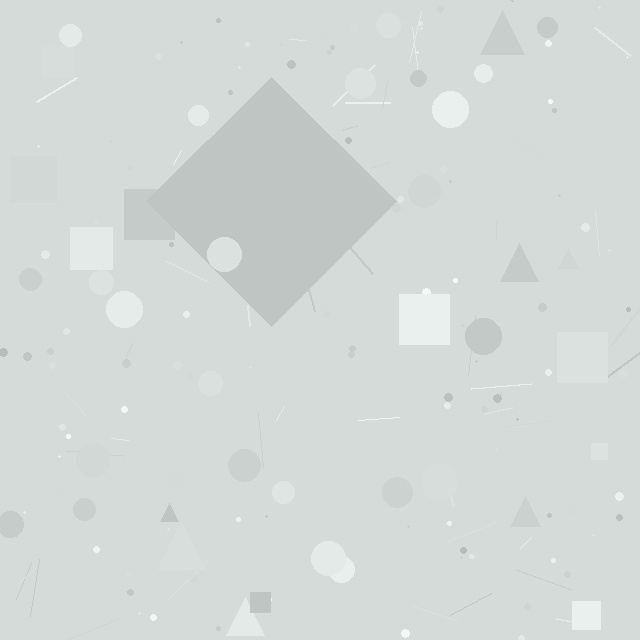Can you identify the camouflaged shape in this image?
The camouflaged shape is a diamond.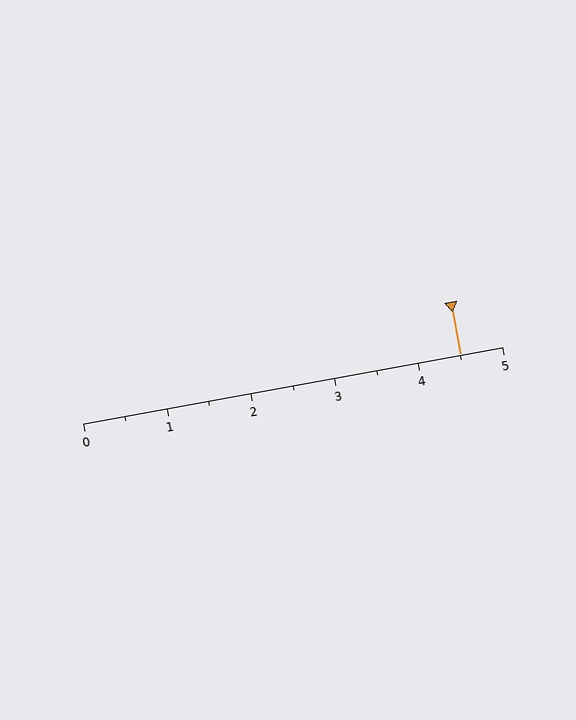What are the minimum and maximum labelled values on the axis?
The axis runs from 0 to 5.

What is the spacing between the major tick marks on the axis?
The major ticks are spaced 1 apart.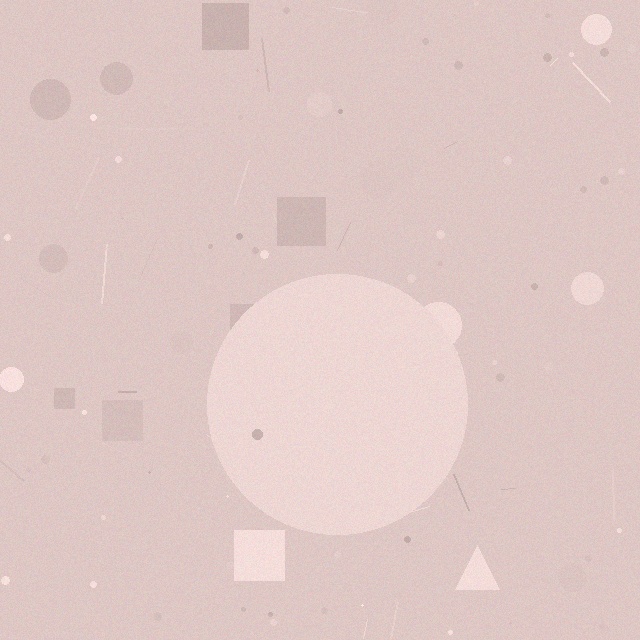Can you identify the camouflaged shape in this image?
The camouflaged shape is a circle.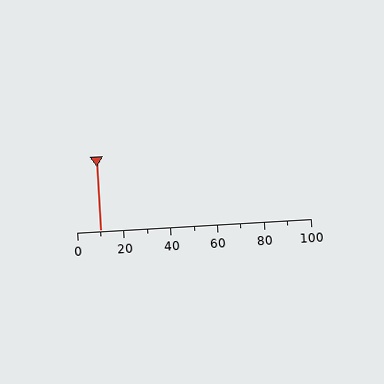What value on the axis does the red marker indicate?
The marker indicates approximately 10.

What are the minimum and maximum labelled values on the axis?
The axis runs from 0 to 100.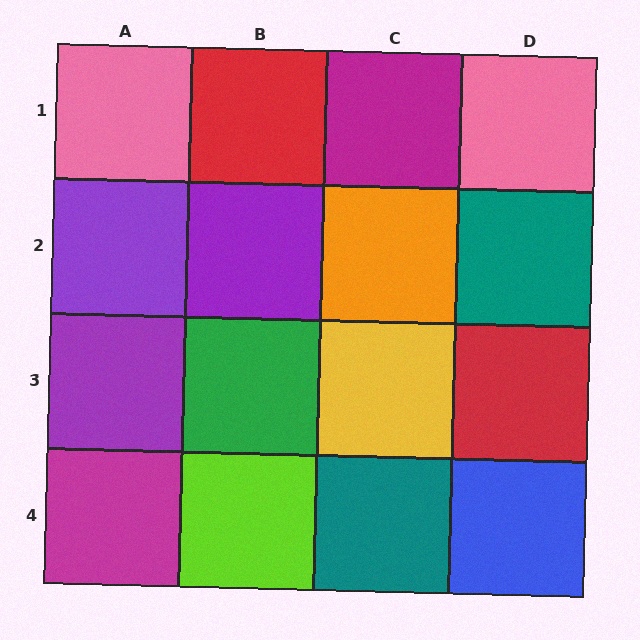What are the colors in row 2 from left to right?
Purple, purple, orange, teal.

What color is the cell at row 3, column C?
Yellow.